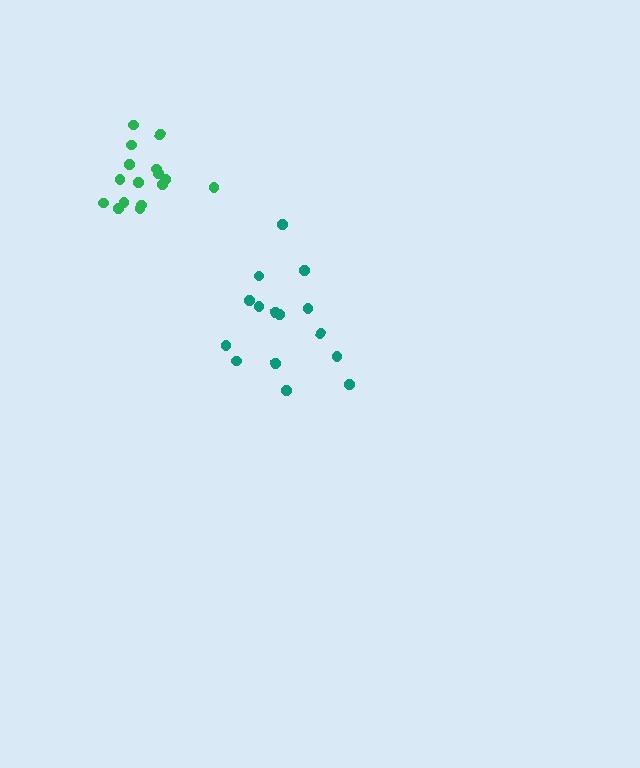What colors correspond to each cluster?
The clusters are colored: green, teal.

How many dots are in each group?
Group 1: 16 dots, Group 2: 15 dots (31 total).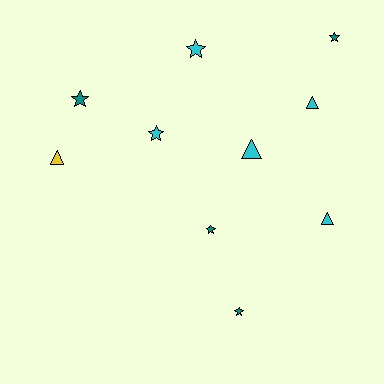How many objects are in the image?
There are 10 objects.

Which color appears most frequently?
Cyan, with 5 objects.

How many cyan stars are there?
There are 2 cyan stars.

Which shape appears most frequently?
Star, with 6 objects.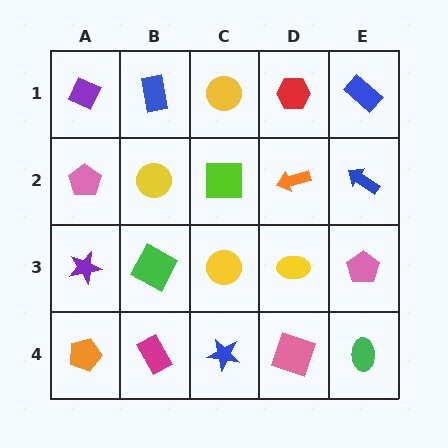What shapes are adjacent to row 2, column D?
A red hexagon (row 1, column D), a yellow ellipse (row 3, column D), a lime square (row 2, column C), a blue arrow (row 2, column E).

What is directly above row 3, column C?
A lime square.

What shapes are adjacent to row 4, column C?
A yellow circle (row 3, column C), a magenta rectangle (row 4, column B), a pink square (row 4, column D).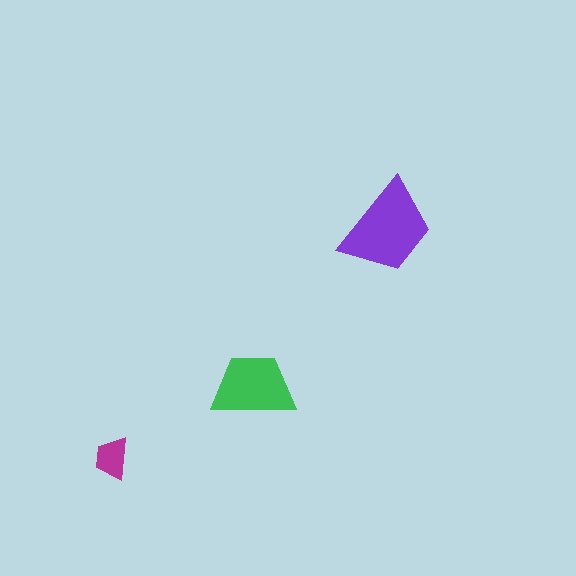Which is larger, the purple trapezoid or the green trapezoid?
The purple one.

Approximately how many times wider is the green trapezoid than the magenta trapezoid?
About 2 times wider.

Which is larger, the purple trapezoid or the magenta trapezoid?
The purple one.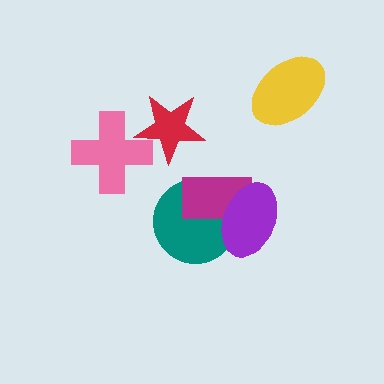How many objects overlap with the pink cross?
1 object overlaps with the pink cross.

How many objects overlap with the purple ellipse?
2 objects overlap with the purple ellipse.